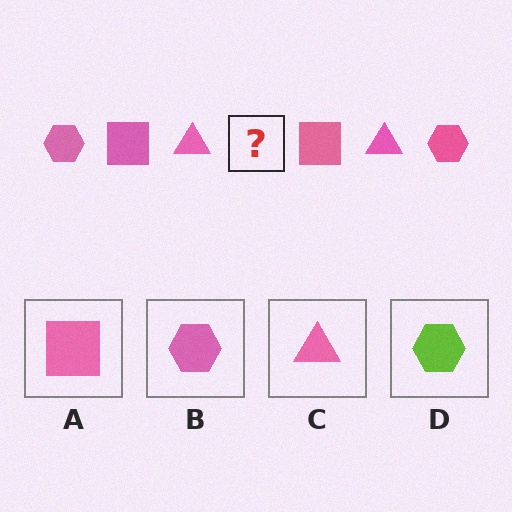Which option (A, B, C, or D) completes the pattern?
B.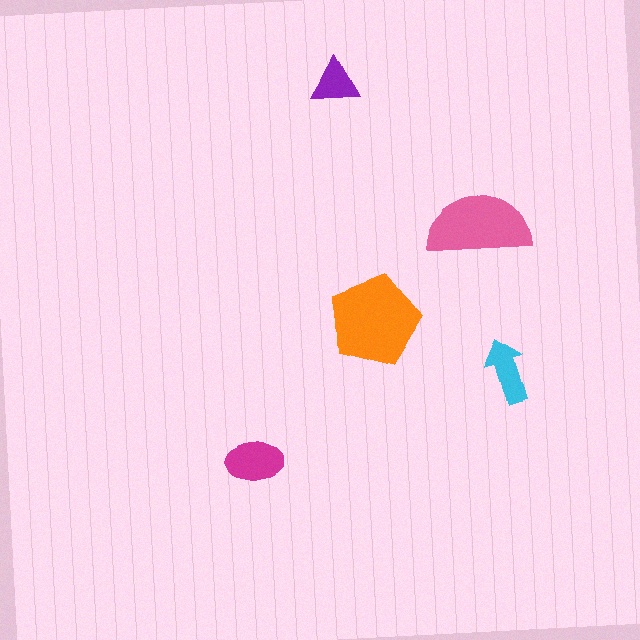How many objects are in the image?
There are 5 objects in the image.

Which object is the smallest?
The purple triangle.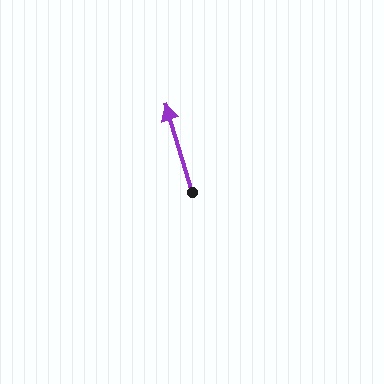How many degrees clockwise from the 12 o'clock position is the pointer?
Approximately 343 degrees.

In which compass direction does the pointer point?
North.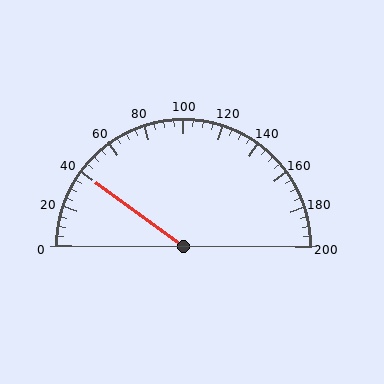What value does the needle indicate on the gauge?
The needle indicates approximately 40.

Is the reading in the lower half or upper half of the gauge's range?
The reading is in the lower half of the range (0 to 200).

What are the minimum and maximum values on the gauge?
The gauge ranges from 0 to 200.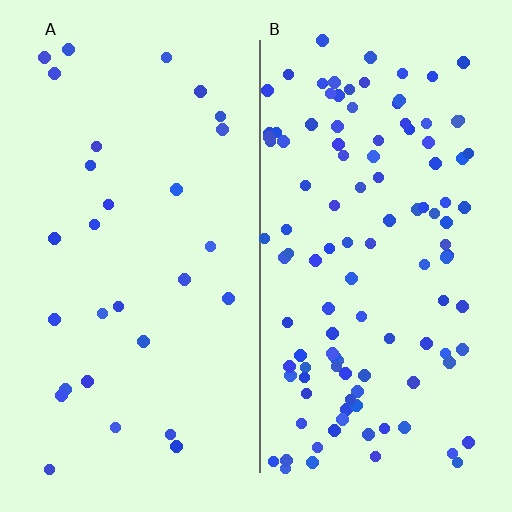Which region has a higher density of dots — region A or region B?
B (the right).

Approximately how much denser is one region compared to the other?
Approximately 4.0× — region B over region A.